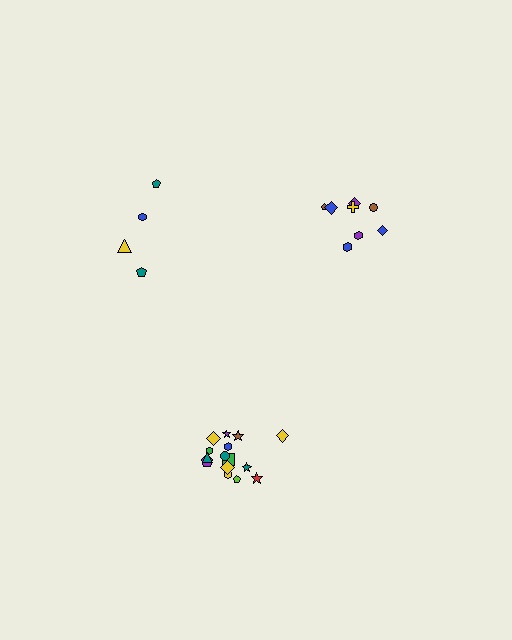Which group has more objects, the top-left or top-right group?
The top-right group.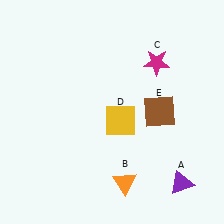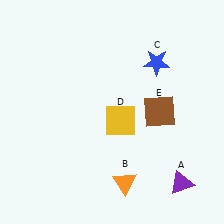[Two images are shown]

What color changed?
The star (C) changed from magenta in Image 1 to blue in Image 2.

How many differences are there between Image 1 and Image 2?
There is 1 difference between the two images.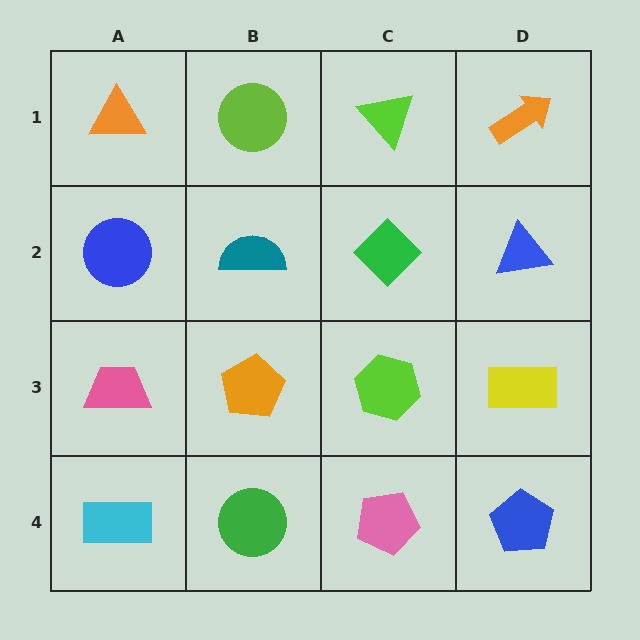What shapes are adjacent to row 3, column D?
A blue triangle (row 2, column D), a blue pentagon (row 4, column D), a lime hexagon (row 3, column C).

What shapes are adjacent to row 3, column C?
A green diamond (row 2, column C), a pink pentagon (row 4, column C), an orange pentagon (row 3, column B), a yellow rectangle (row 3, column D).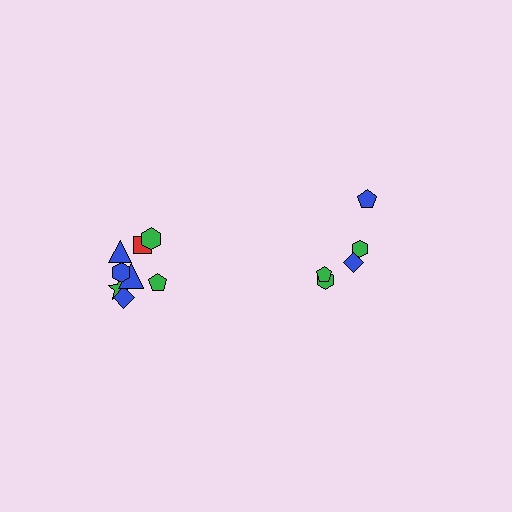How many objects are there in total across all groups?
There are 13 objects.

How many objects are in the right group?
There are 5 objects.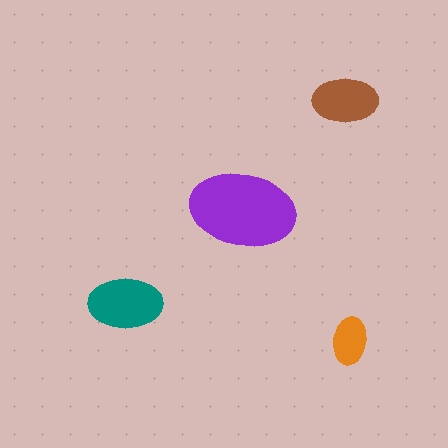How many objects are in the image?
There are 4 objects in the image.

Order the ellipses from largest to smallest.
the purple one, the teal one, the brown one, the orange one.